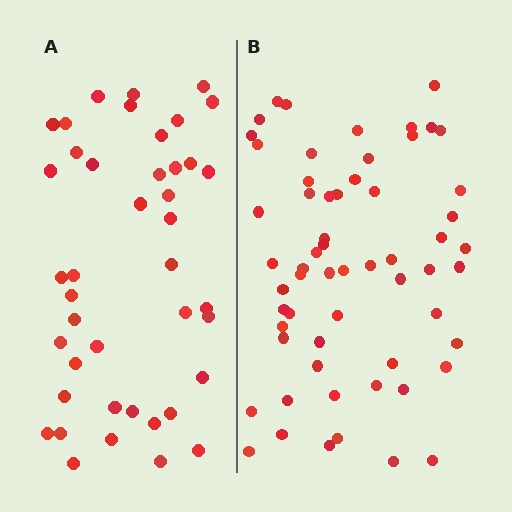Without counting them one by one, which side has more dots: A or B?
Region B (the right region) has more dots.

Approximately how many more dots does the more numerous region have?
Region B has approximately 20 more dots than region A.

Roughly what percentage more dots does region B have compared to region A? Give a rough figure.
About 45% more.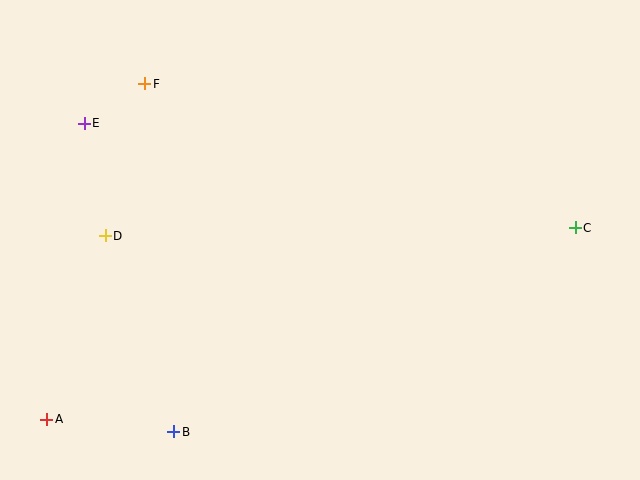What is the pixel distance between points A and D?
The distance between A and D is 193 pixels.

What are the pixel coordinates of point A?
Point A is at (47, 419).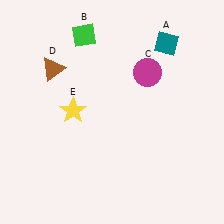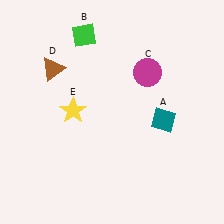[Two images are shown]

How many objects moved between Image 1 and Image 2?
1 object moved between the two images.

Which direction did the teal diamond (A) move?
The teal diamond (A) moved down.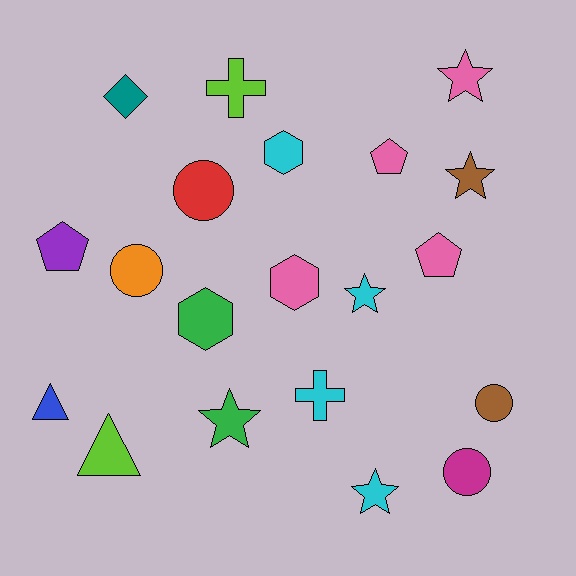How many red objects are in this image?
There is 1 red object.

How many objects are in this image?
There are 20 objects.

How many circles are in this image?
There are 4 circles.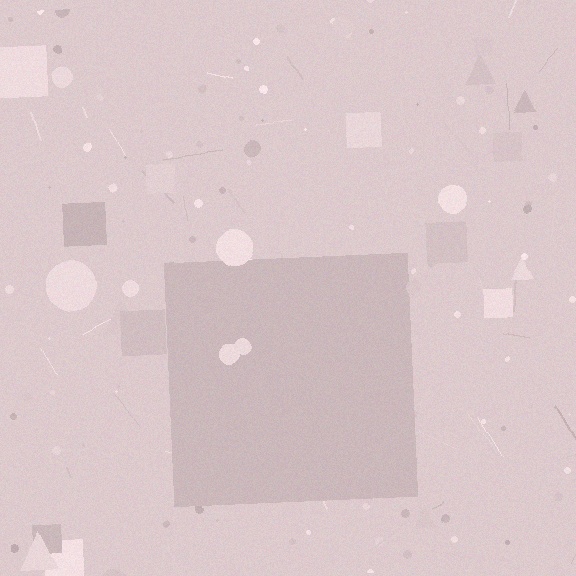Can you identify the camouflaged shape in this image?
The camouflaged shape is a square.